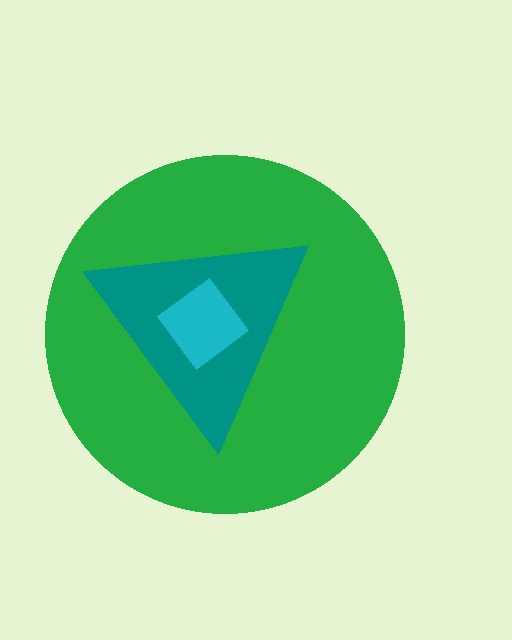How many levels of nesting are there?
3.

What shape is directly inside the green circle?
The teal triangle.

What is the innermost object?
The cyan diamond.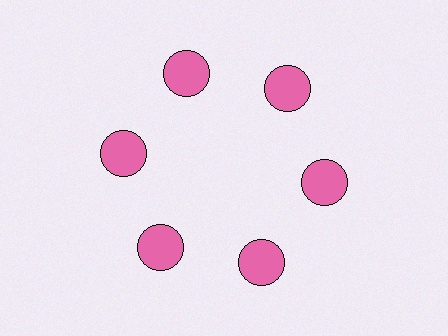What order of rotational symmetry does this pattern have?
This pattern has 6-fold rotational symmetry.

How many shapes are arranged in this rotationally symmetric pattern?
There are 6 shapes, arranged in 6 groups of 1.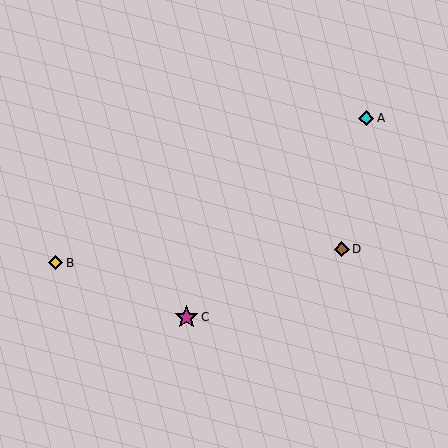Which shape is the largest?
The magenta star (labeled C) is the largest.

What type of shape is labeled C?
Shape C is a magenta star.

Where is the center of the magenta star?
The center of the magenta star is at (186, 317).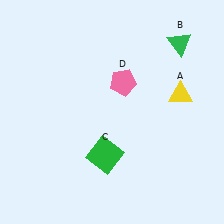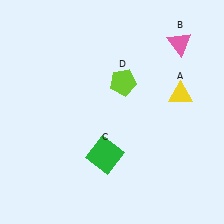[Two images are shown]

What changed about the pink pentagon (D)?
In Image 1, D is pink. In Image 2, it changed to lime.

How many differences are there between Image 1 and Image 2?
There are 2 differences between the two images.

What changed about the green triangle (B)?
In Image 1, B is green. In Image 2, it changed to pink.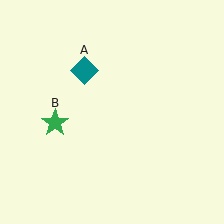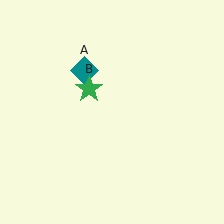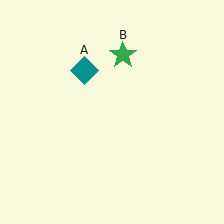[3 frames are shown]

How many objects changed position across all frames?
1 object changed position: green star (object B).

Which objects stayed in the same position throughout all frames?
Teal diamond (object A) remained stationary.